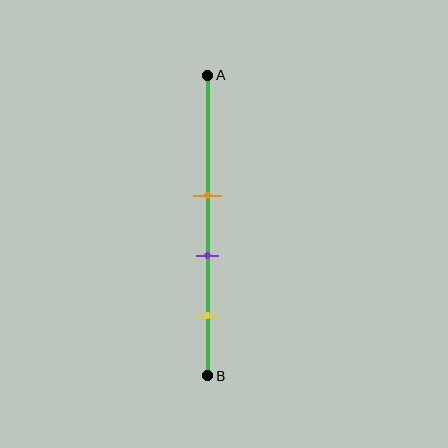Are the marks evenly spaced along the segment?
Yes, the marks are approximately evenly spaced.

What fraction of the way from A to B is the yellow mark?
The yellow mark is approximately 80% (0.8) of the way from A to B.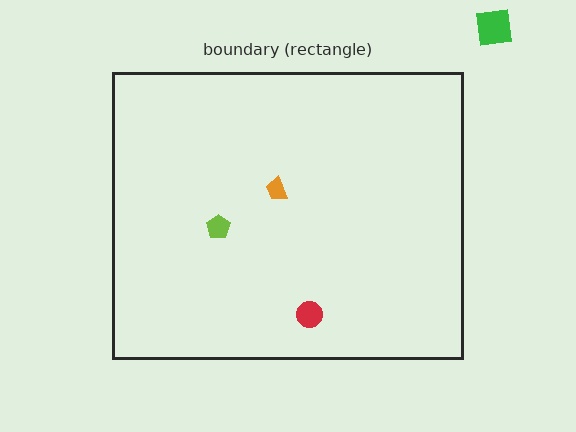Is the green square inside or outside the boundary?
Outside.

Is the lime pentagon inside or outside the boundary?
Inside.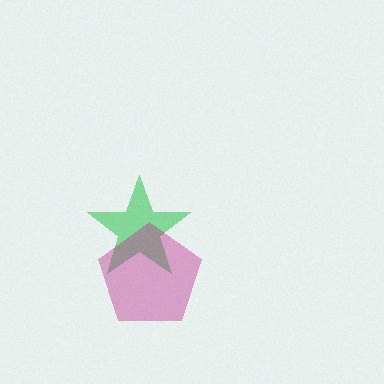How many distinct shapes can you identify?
There are 2 distinct shapes: a green star, a magenta pentagon.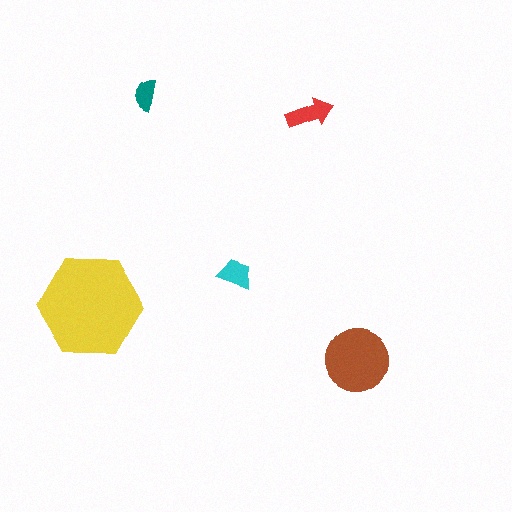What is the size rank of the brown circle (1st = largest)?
2nd.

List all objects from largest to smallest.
The yellow hexagon, the brown circle, the red arrow, the cyan trapezoid, the teal semicircle.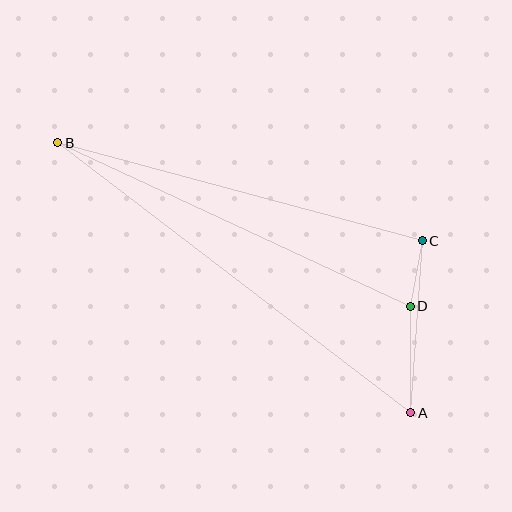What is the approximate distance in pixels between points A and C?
The distance between A and C is approximately 172 pixels.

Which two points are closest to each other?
Points C and D are closest to each other.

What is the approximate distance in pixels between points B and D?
The distance between B and D is approximately 389 pixels.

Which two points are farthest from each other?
Points A and B are farthest from each other.